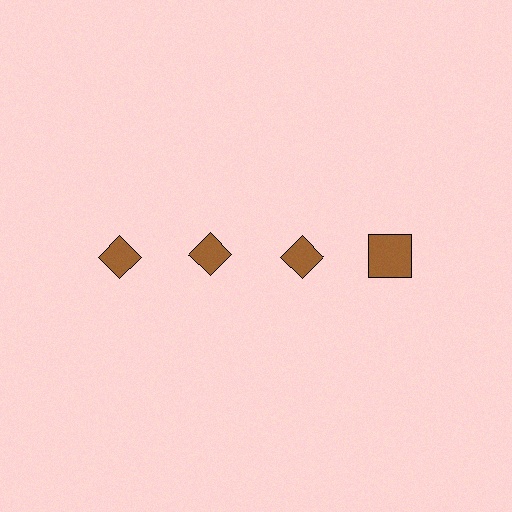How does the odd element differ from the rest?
It has a different shape: square instead of diamond.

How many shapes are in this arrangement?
There are 4 shapes arranged in a grid pattern.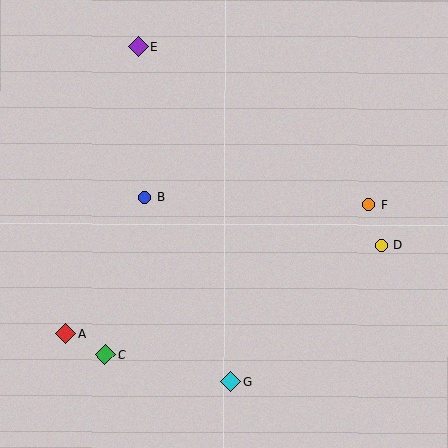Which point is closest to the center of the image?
Point B at (145, 197) is closest to the center.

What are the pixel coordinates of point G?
Point G is at (231, 382).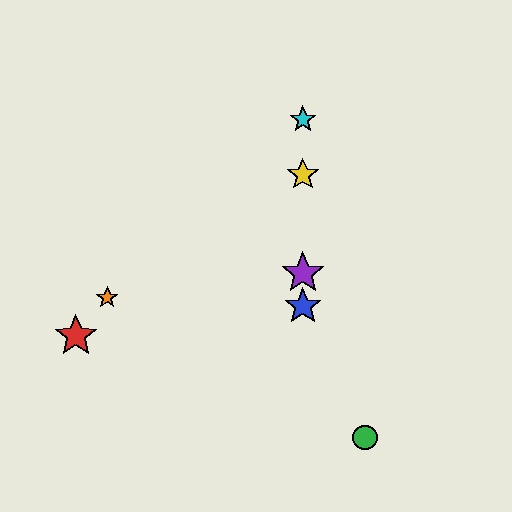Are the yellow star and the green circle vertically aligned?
No, the yellow star is at x≈303 and the green circle is at x≈365.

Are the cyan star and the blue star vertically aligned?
Yes, both are at x≈303.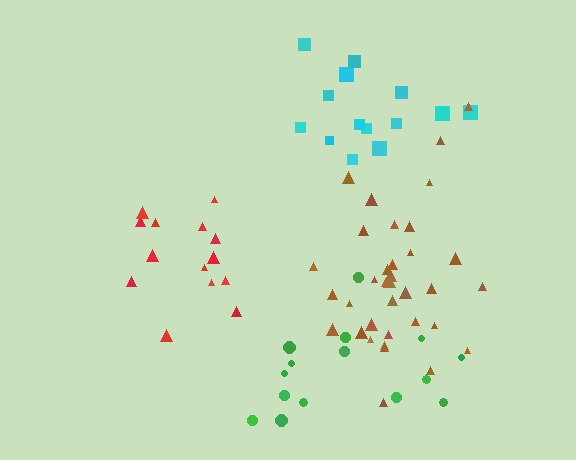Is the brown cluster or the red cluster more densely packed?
Brown.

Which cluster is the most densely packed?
Brown.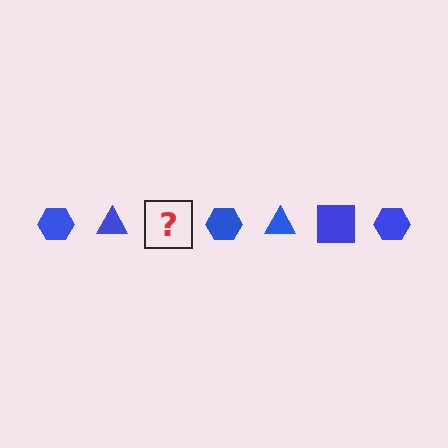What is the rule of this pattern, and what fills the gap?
The rule is that the pattern cycles through hexagon, triangle, square shapes in blue. The gap should be filled with a blue square.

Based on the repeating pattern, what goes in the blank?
The blank should be a blue square.